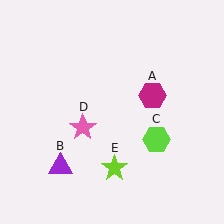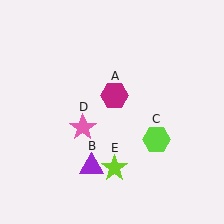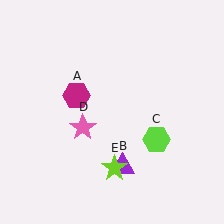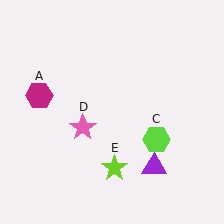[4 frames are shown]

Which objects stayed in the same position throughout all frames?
Lime hexagon (object C) and pink star (object D) and lime star (object E) remained stationary.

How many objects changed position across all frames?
2 objects changed position: magenta hexagon (object A), purple triangle (object B).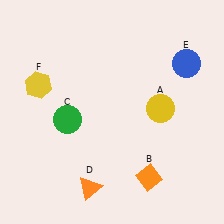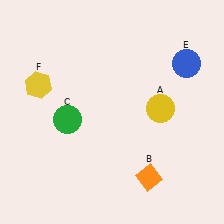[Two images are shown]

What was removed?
The orange triangle (D) was removed in Image 2.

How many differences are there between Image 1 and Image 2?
There is 1 difference between the two images.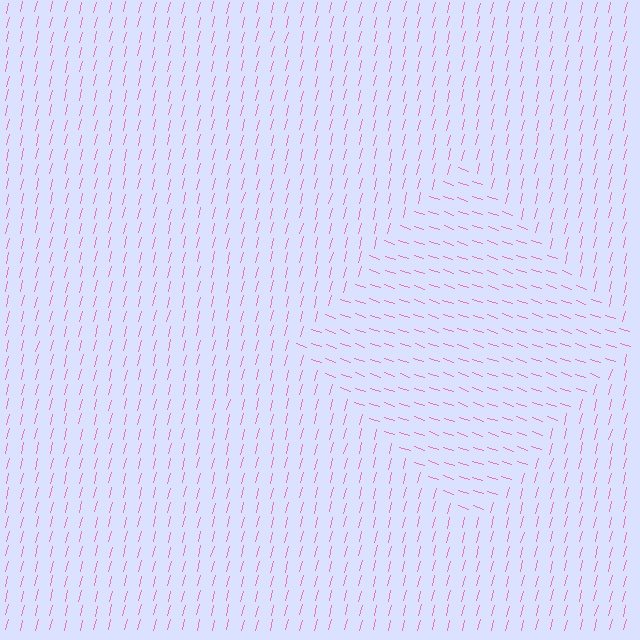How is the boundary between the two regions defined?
The boundary is defined purely by a change in line orientation (approximately 86 degrees difference). All lines are the same color and thickness.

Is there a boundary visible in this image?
Yes, there is a texture boundary formed by a change in line orientation.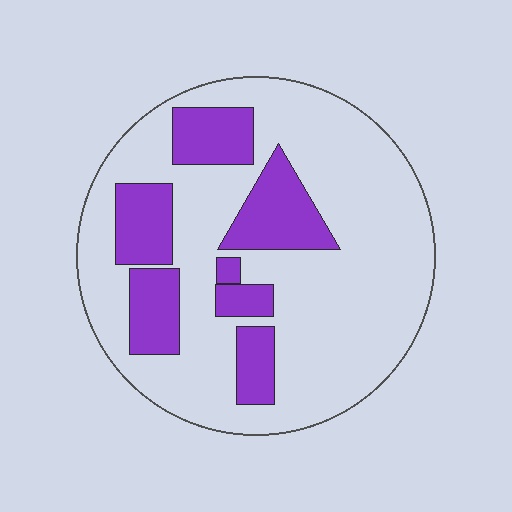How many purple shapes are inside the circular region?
7.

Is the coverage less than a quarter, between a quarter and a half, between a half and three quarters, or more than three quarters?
Between a quarter and a half.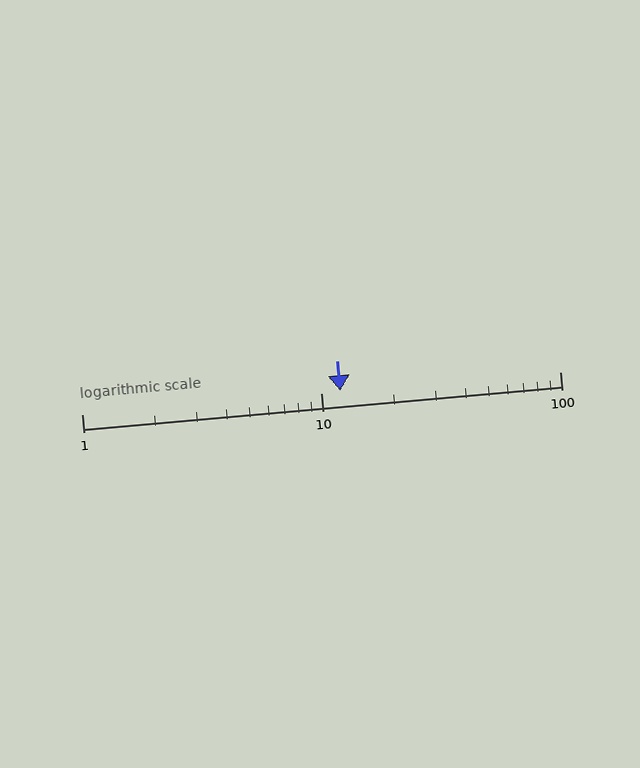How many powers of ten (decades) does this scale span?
The scale spans 2 decades, from 1 to 100.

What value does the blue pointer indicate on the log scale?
The pointer indicates approximately 12.